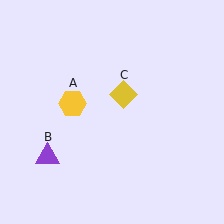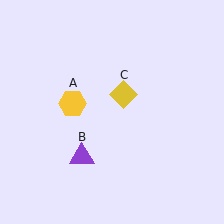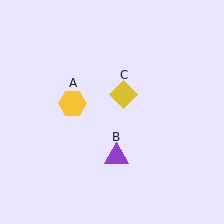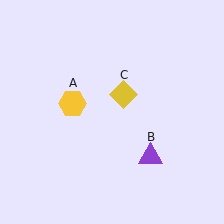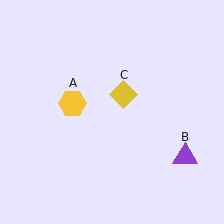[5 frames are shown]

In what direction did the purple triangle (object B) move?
The purple triangle (object B) moved right.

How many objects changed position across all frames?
1 object changed position: purple triangle (object B).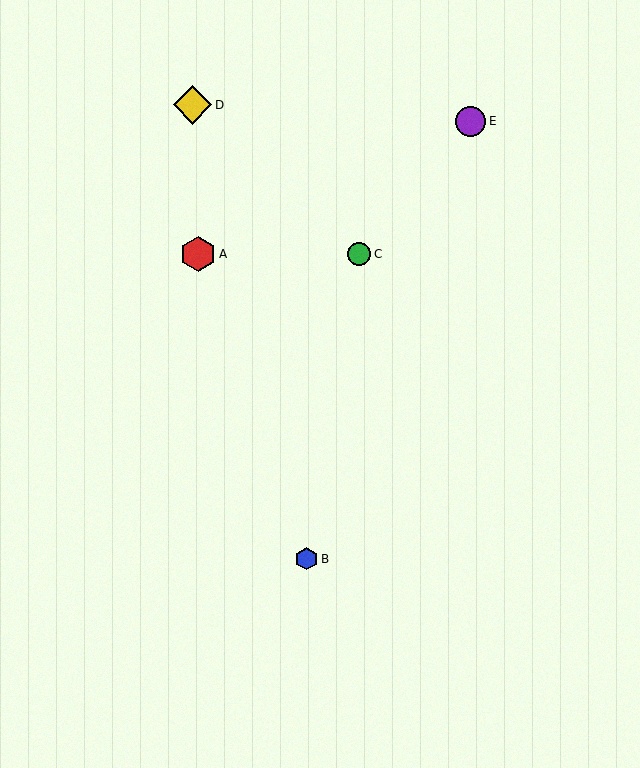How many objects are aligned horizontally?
2 objects (A, C) are aligned horizontally.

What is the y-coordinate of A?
Object A is at y≈254.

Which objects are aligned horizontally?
Objects A, C are aligned horizontally.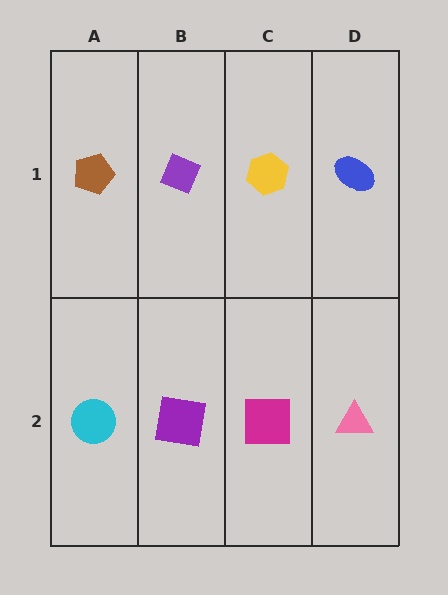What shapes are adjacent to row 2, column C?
A yellow hexagon (row 1, column C), a purple square (row 2, column B), a pink triangle (row 2, column D).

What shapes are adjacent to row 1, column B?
A purple square (row 2, column B), a brown pentagon (row 1, column A), a yellow hexagon (row 1, column C).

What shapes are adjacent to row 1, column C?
A magenta square (row 2, column C), a purple diamond (row 1, column B), a blue ellipse (row 1, column D).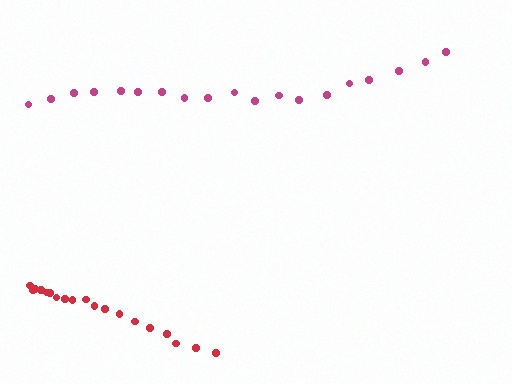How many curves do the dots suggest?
There are 2 distinct paths.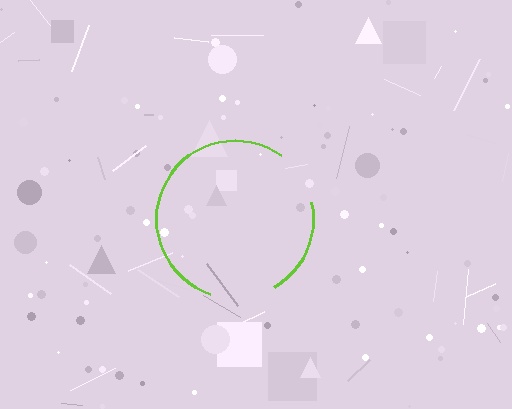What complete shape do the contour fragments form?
The contour fragments form a circle.